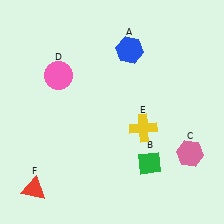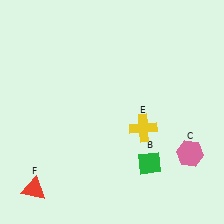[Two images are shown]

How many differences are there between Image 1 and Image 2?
There are 2 differences between the two images.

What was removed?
The pink circle (D), the blue hexagon (A) were removed in Image 2.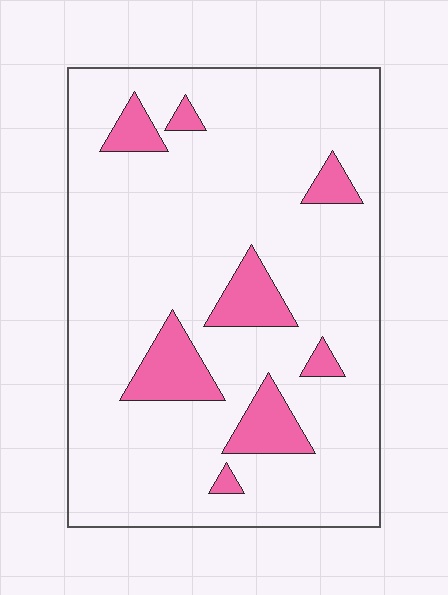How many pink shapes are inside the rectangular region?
8.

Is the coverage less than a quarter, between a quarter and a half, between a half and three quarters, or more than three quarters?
Less than a quarter.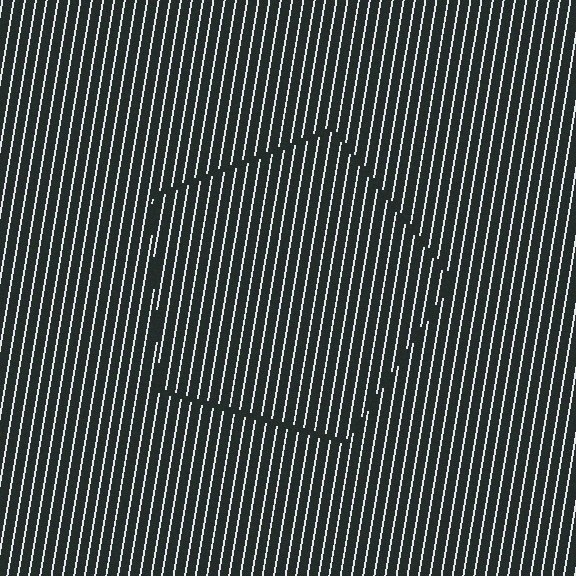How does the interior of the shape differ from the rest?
The interior of the shape contains the same grating, shifted by half a period — the contour is defined by the phase discontinuity where line-ends from the inner and outer gratings abut.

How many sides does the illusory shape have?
5 sides — the line-ends trace a pentagon.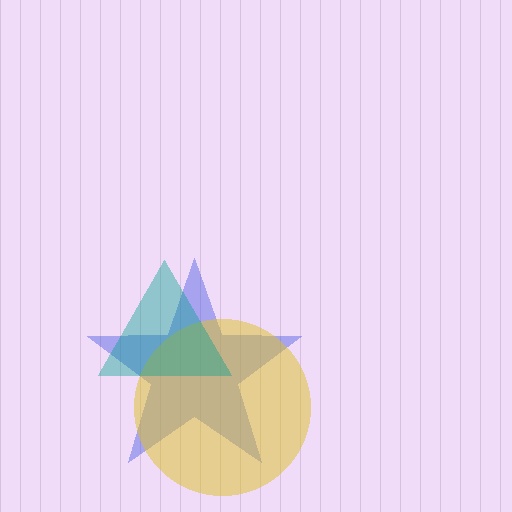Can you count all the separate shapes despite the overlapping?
Yes, there are 3 separate shapes.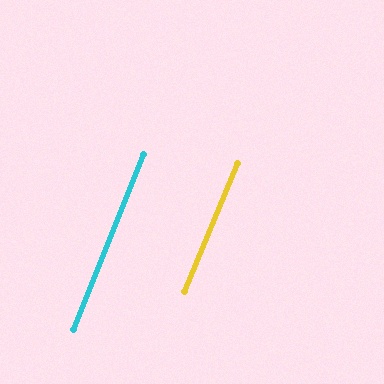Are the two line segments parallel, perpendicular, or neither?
Parallel — their directions differ by only 1.2°.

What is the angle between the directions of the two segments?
Approximately 1 degree.